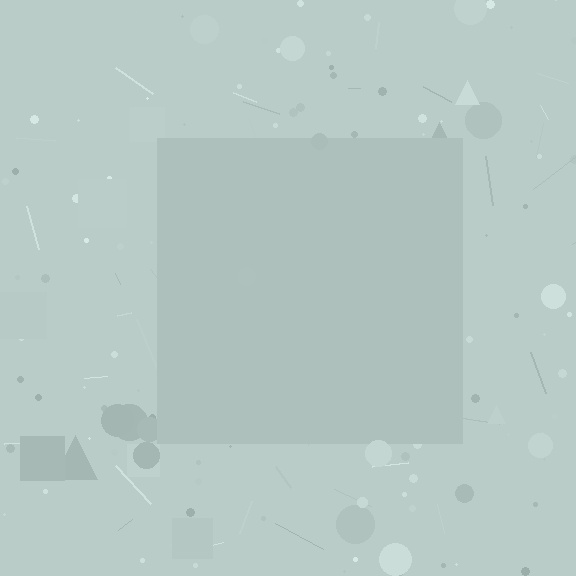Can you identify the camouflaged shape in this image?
The camouflaged shape is a square.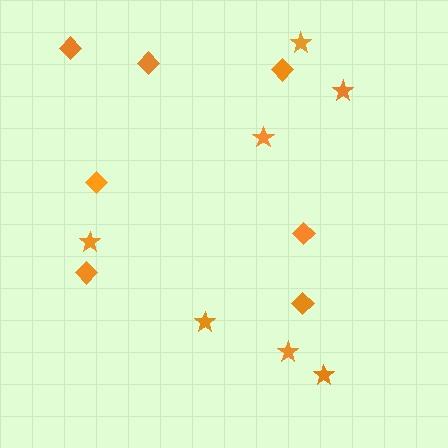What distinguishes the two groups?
There are 2 groups: one group of diamonds (7) and one group of stars (7).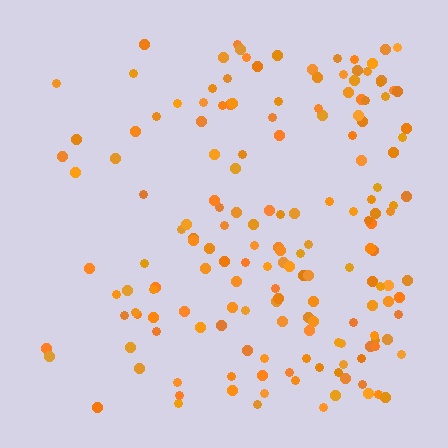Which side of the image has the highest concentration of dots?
The right.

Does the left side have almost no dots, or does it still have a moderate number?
Still a moderate number, just noticeably fewer than the right.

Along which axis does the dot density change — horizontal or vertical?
Horizontal.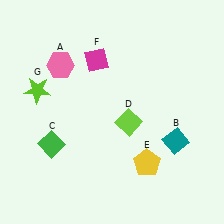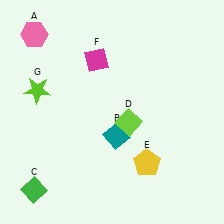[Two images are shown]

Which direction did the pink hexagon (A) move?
The pink hexagon (A) moved up.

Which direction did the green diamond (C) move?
The green diamond (C) moved down.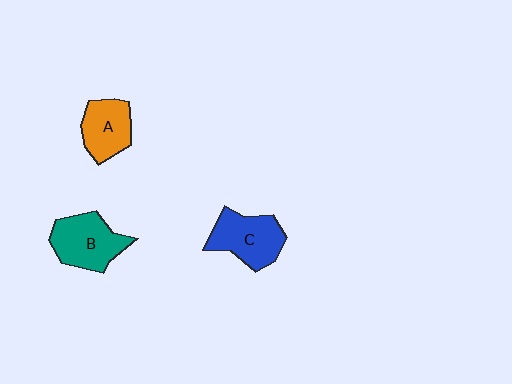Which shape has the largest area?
Shape B (teal).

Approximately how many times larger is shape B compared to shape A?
Approximately 1.3 times.